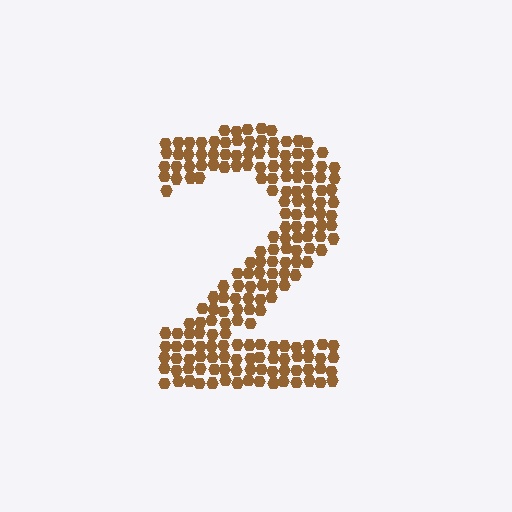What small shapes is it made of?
It is made of small hexagons.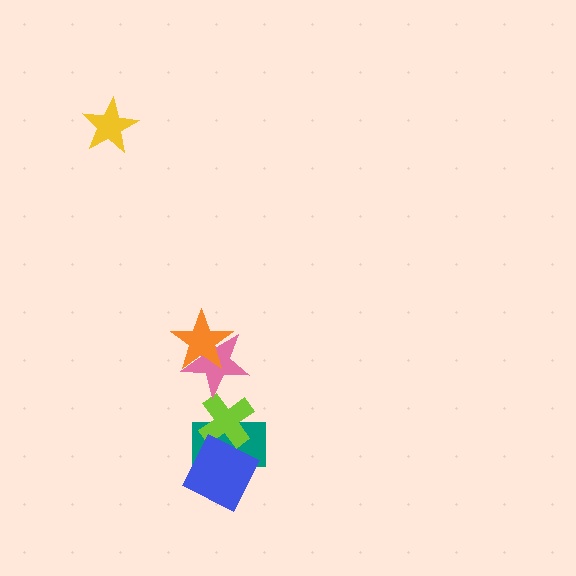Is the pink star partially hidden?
Yes, it is partially covered by another shape.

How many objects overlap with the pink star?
1 object overlaps with the pink star.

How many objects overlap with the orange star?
1 object overlaps with the orange star.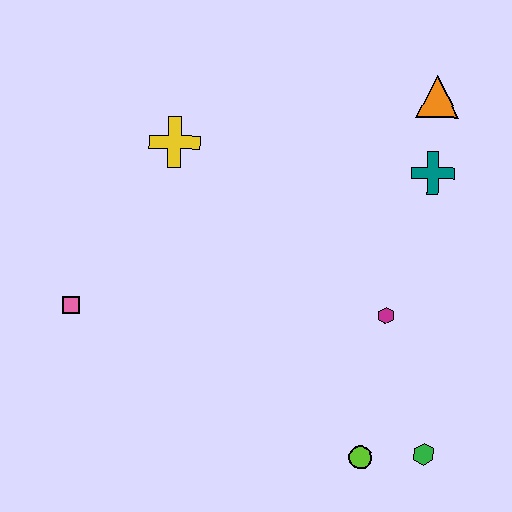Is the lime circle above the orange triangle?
No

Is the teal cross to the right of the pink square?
Yes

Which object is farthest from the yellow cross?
The green hexagon is farthest from the yellow cross.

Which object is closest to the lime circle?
The green hexagon is closest to the lime circle.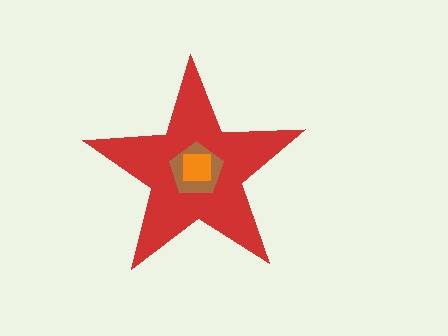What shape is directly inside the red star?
The brown pentagon.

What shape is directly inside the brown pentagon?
The orange square.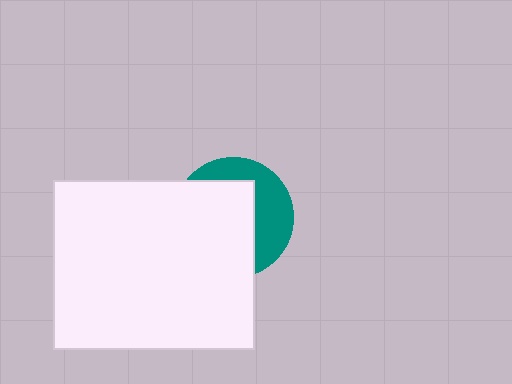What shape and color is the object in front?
The object in front is a white rectangle.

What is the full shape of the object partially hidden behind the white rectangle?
The partially hidden object is a teal circle.